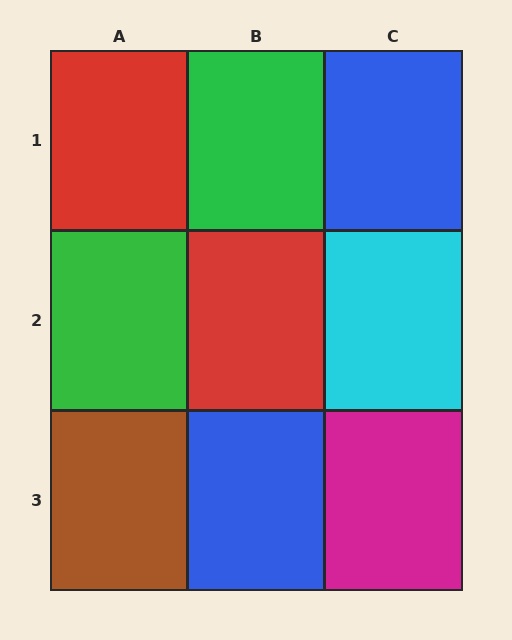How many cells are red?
2 cells are red.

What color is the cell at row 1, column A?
Red.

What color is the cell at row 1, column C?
Blue.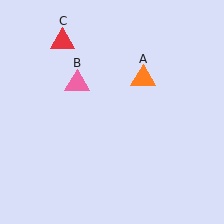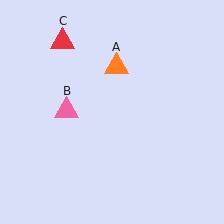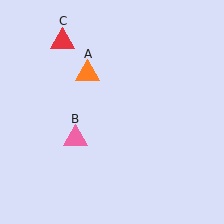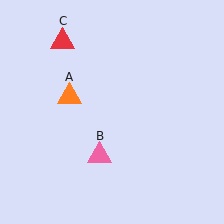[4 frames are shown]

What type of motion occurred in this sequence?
The orange triangle (object A), pink triangle (object B) rotated counterclockwise around the center of the scene.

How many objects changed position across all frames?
2 objects changed position: orange triangle (object A), pink triangle (object B).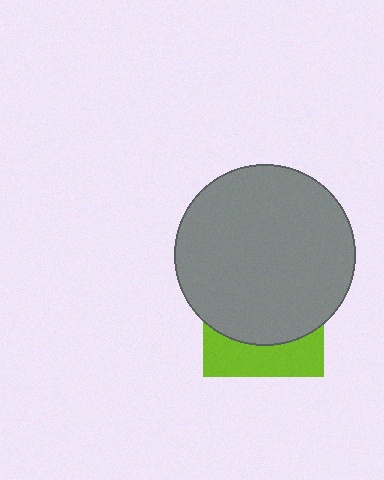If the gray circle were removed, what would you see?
You would see the complete lime square.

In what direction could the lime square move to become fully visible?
The lime square could move down. That would shift it out from behind the gray circle entirely.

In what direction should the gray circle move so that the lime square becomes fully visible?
The gray circle should move up. That is the shortest direction to clear the overlap and leave the lime square fully visible.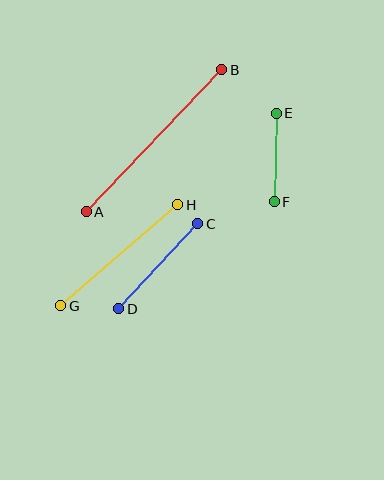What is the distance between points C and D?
The distance is approximately 116 pixels.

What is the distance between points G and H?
The distance is approximately 154 pixels.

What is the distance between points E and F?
The distance is approximately 89 pixels.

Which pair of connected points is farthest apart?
Points A and B are farthest apart.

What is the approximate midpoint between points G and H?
The midpoint is at approximately (119, 255) pixels.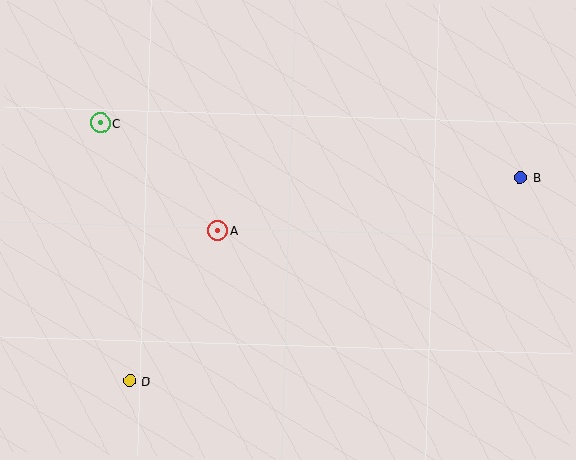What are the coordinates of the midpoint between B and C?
The midpoint between B and C is at (311, 150).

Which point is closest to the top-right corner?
Point B is closest to the top-right corner.